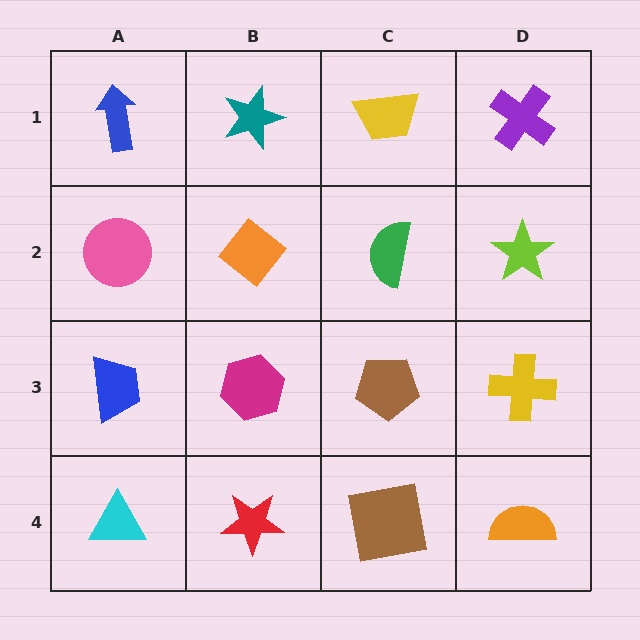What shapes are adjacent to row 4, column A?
A blue trapezoid (row 3, column A), a red star (row 4, column B).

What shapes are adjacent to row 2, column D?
A purple cross (row 1, column D), a yellow cross (row 3, column D), a green semicircle (row 2, column C).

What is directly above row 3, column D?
A lime star.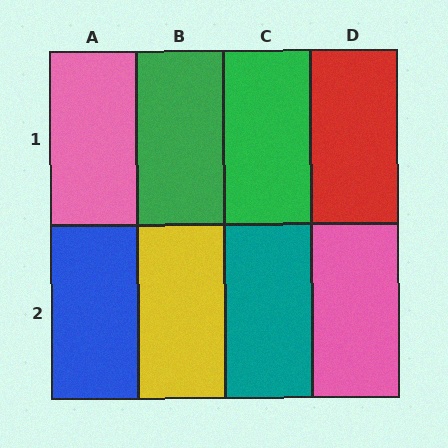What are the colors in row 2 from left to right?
Blue, yellow, teal, pink.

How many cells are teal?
1 cell is teal.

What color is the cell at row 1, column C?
Green.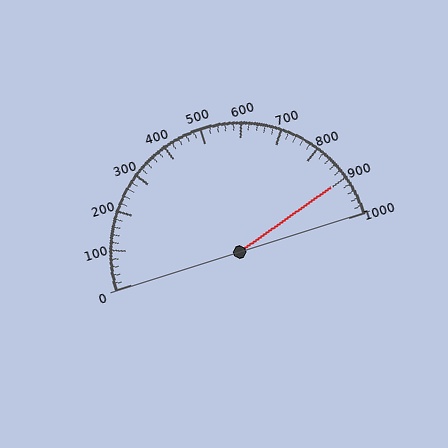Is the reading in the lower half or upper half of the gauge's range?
The reading is in the upper half of the range (0 to 1000).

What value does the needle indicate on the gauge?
The needle indicates approximately 900.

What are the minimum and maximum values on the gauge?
The gauge ranges from 0 to 1000.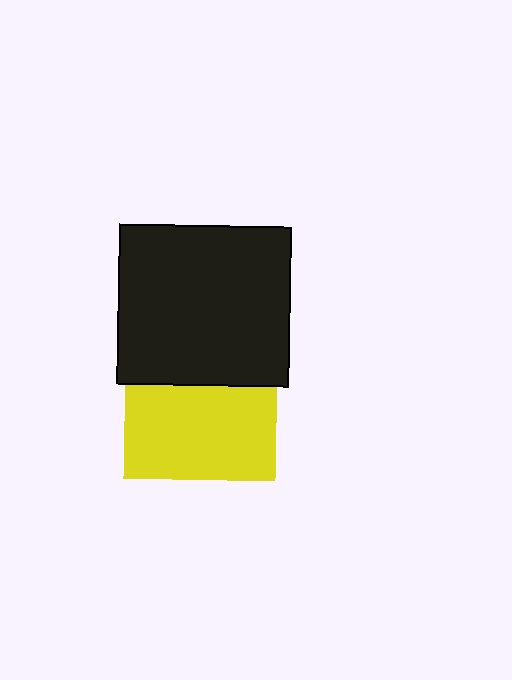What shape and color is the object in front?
The object in front is a black rectangle.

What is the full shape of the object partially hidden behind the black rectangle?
The partially hidden object is a yellow square.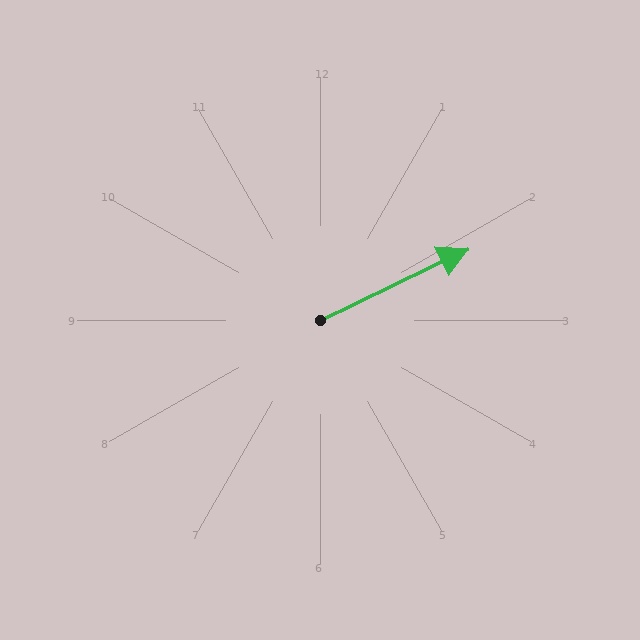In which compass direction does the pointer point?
Northeast.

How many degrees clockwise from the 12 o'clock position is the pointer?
Approximately 64 degrees.